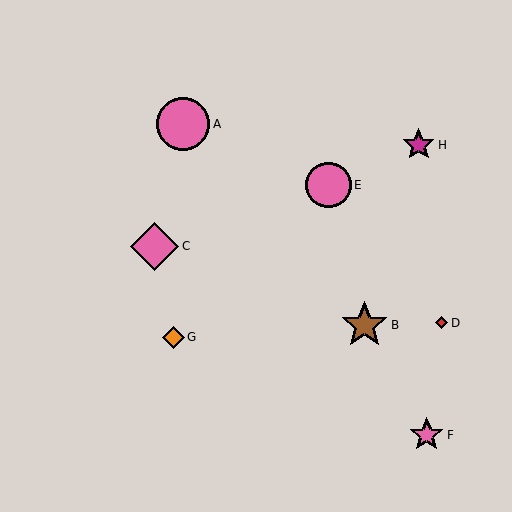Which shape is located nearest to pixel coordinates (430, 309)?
The red diamond (labeled D) at (442, 323) is nearest to that location.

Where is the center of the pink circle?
The center of the pink circle is at (328, 185).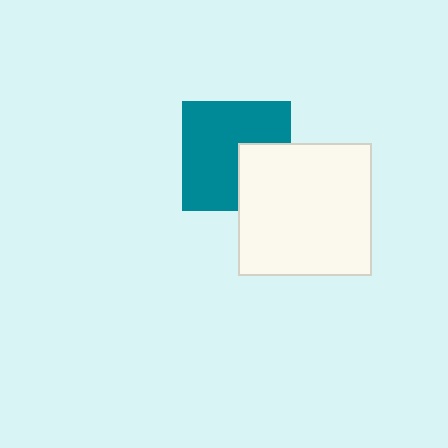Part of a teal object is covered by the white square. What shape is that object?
It is a square.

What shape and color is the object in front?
The object in front is a white square.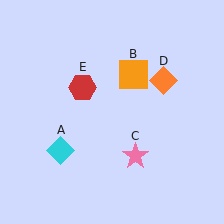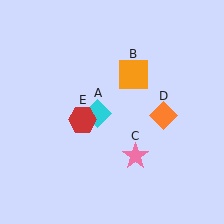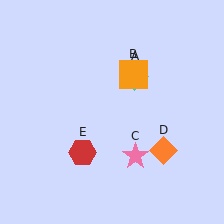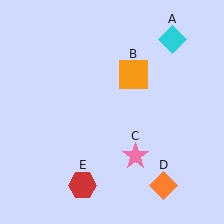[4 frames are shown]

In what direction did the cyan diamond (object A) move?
The cyan diamond (object A) moved up and to the right.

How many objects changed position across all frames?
3 objects changed position: cyan diamond (object A), orange diamond (object D), red hexagon (object E).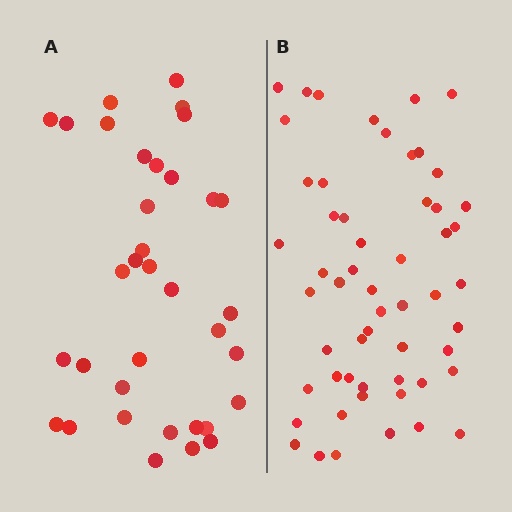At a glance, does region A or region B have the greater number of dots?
Region B (the right region) has more dots.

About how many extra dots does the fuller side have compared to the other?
Region B has approximately 20 more dots than region A.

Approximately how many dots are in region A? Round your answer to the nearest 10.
About 40 dots. (The exact count is 35, which rounds to 40.)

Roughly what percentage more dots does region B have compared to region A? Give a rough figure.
About 55% more.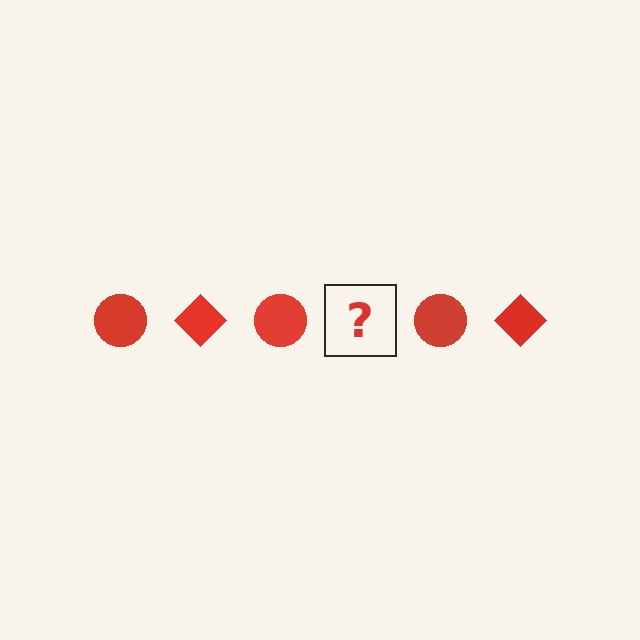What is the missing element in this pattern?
The missing element is a red diamond.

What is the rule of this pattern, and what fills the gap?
The rule is that the pattern cycles through circle, diamond shapes in red. The gap should be filled with a red diamond.